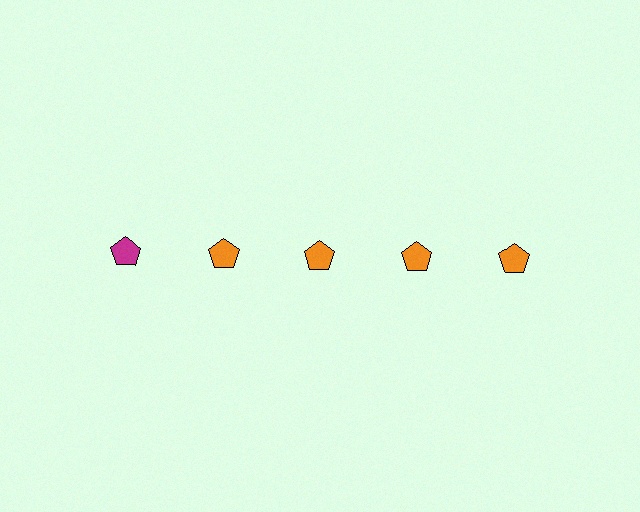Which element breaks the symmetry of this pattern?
The magenta pentagon in the top row, leftmost column breaks the symmetry. All other shapes are orange pentagons.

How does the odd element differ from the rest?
It has a different color: magenta instead of orange.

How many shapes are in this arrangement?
There are 5 shapes arranged in a grid pattern.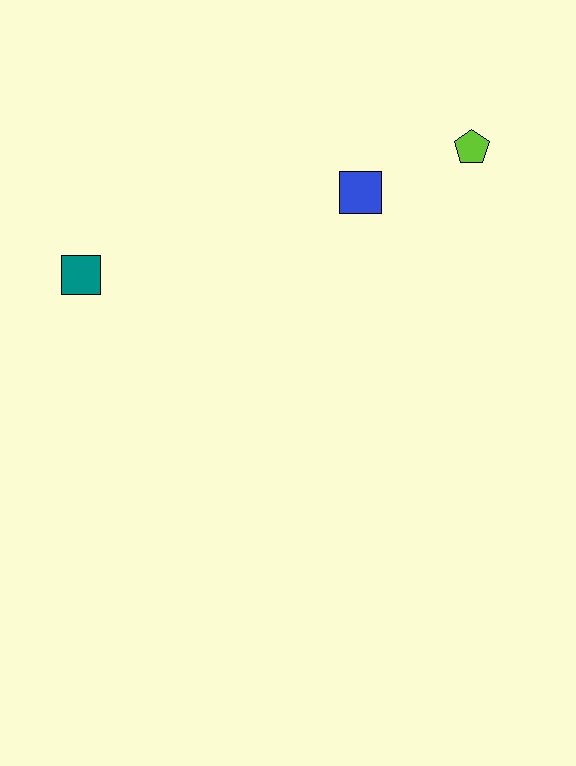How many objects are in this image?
There are 3 objects.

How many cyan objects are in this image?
There are no cyan objects.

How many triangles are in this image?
There are no triangles.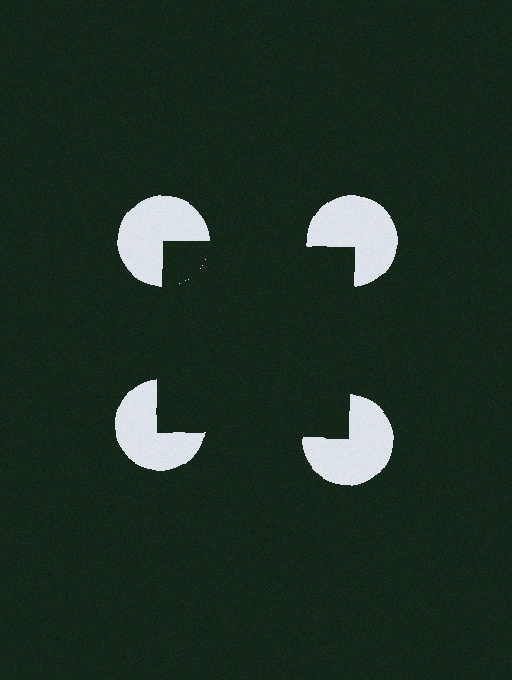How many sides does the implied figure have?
4 sides.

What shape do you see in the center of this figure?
An illusory square — its edges are inferred from the aligned wedge cuts in the pac-man discs, not physically drawn.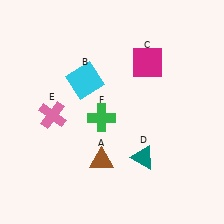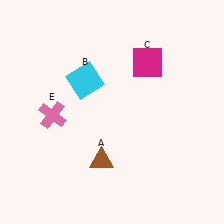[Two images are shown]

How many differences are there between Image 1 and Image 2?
There are 2 differences between the two images.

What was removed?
The green cross (F), the teal triangle (D) were removed in Image 2.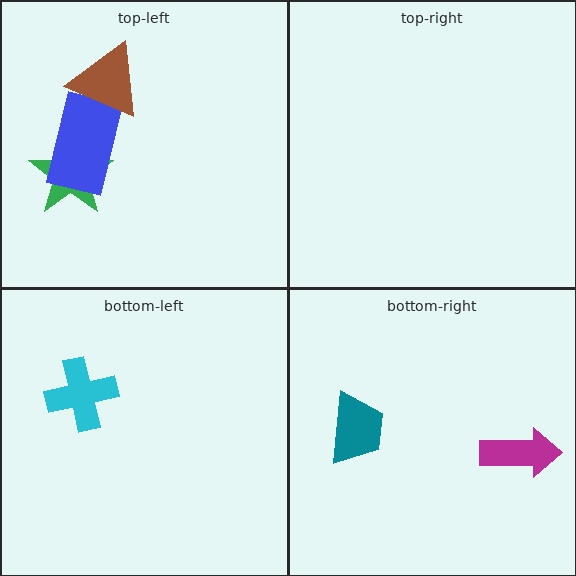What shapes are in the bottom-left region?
The cyan cross.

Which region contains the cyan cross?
The bottom-left region.